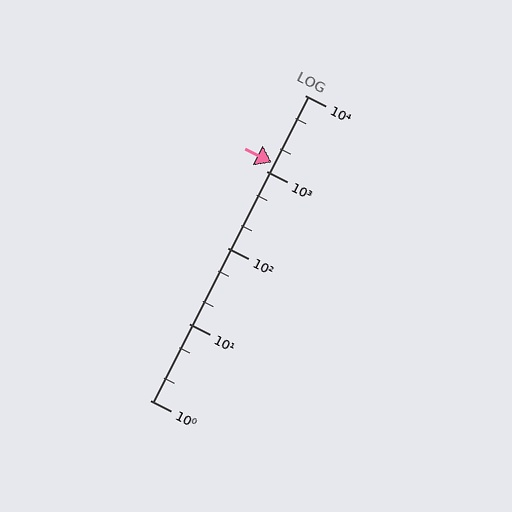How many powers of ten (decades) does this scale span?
The scale spans 4 decades, from 1 to 10000.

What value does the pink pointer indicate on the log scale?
The pointer indicates approximately 1300.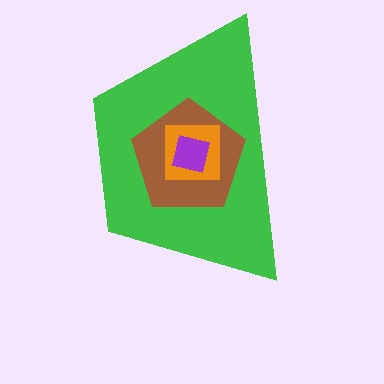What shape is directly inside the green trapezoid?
The brown pentagon.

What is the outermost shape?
The green trapezoid.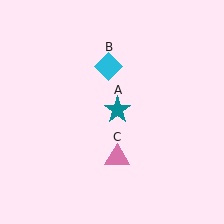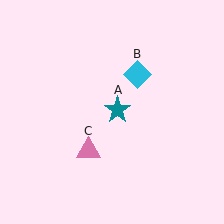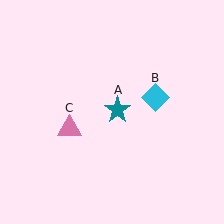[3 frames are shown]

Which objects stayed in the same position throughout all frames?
Teal star (object A) remained stationary.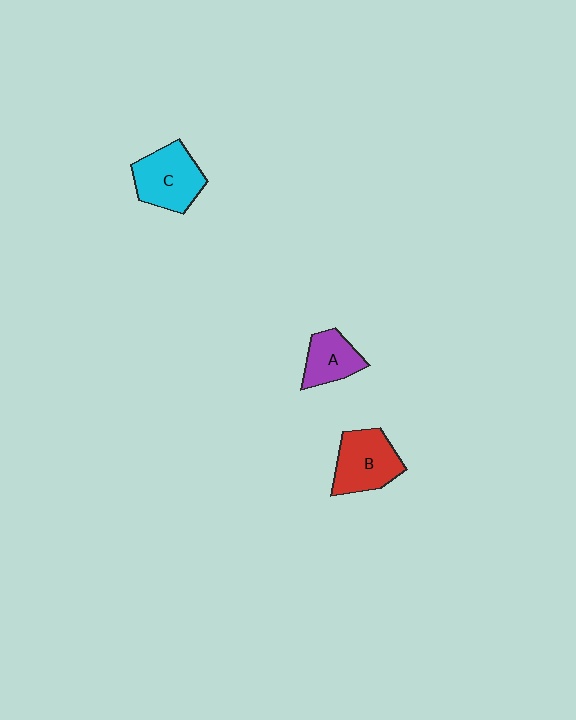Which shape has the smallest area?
Shape A (purple).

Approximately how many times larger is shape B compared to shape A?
Approximately 1.4 times.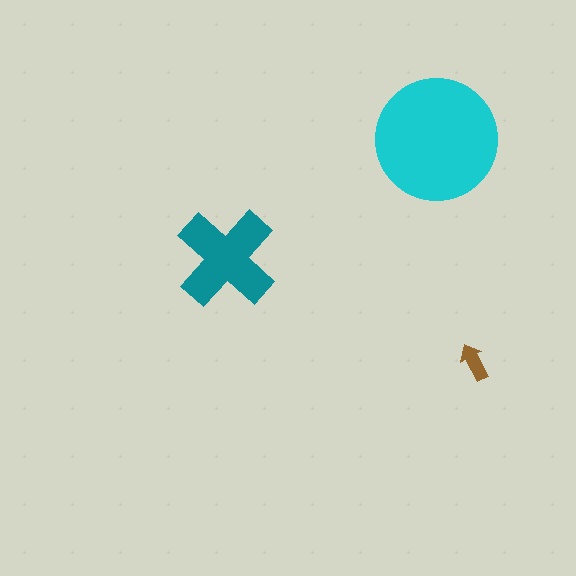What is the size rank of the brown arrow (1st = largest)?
3rd.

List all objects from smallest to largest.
The brown arrow, the teal cross, the cyan circle.